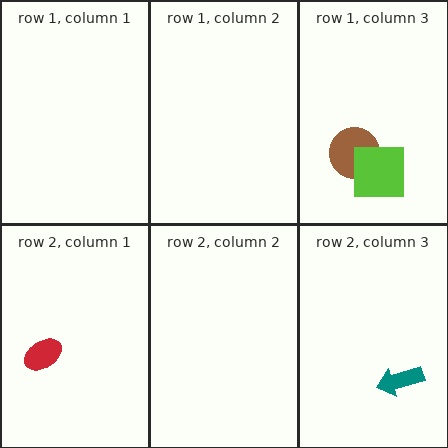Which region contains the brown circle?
The row 1, column 3 region.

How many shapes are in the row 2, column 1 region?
1.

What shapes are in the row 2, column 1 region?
The red ellipse.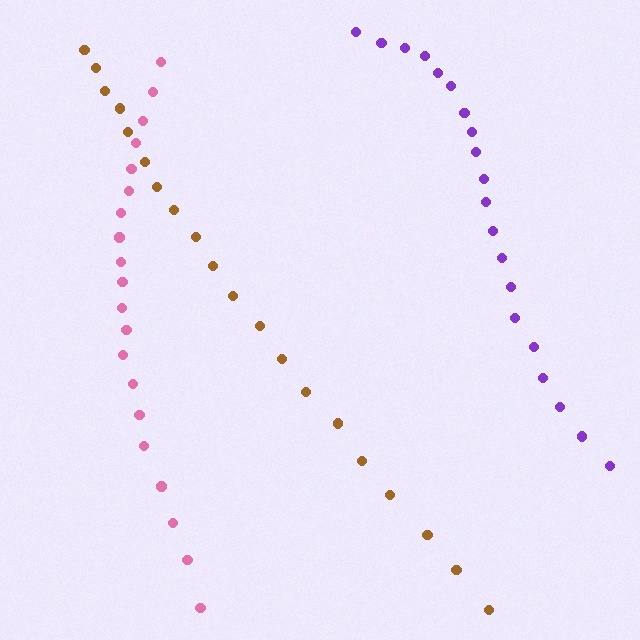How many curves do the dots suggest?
There are 3 distinct paths.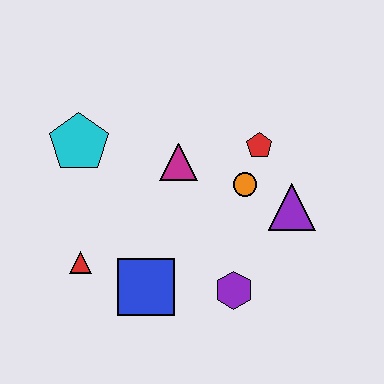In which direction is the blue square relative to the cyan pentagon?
The blue square is below the cyan pentagon.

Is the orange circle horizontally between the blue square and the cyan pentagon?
No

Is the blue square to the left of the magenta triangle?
Yes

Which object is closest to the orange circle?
The red pentagon is closest to the orange circle.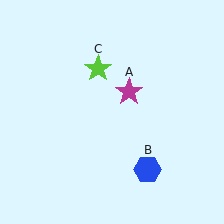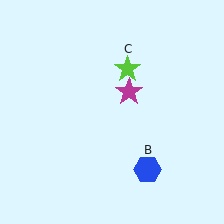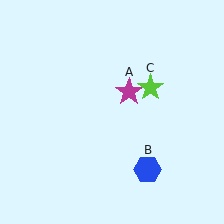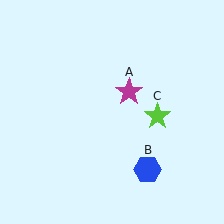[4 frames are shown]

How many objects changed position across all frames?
1 object changed position: lime star (object C).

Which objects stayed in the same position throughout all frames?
Magenta star (object A) and blue hexagon (object B) remained stationary.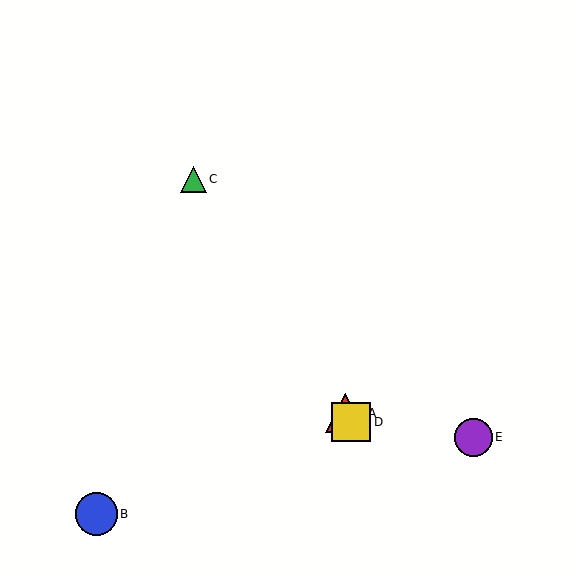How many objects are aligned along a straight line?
3 objects (A, C, D) are aligned along a straight line.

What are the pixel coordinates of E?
Object E is at (473, 437).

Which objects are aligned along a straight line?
Objects A, C, D are aligned along a straight line.